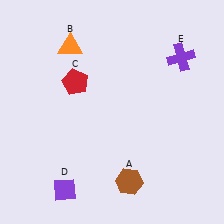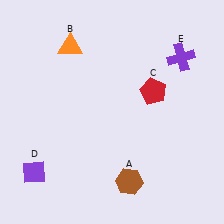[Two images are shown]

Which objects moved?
The objects that moved are: the red pentagon (C), the purple diamond (D).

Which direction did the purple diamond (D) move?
The purple diamond (D) moved left.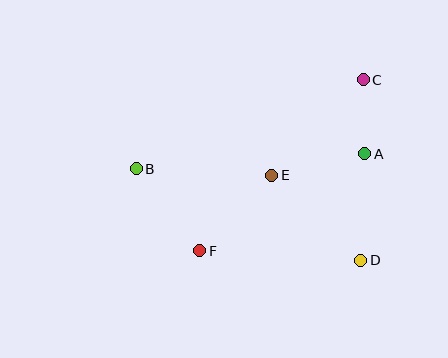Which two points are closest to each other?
Points A and C are closest to each other.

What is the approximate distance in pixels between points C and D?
The distance between C and D is approximately 181 pixels.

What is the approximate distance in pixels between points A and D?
The distance between A and D is approximately 106 pixels.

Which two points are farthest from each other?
Points B and C are farthest from each other.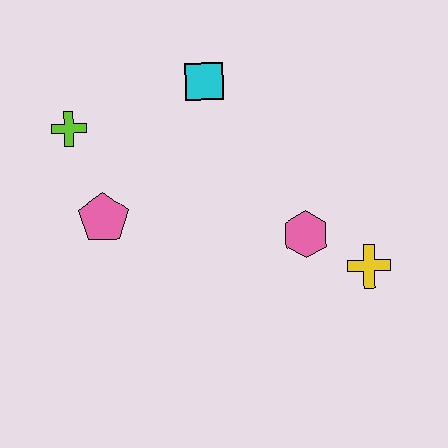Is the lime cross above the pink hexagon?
Yes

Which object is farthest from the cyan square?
The yellow cross is farthest from the cyan square.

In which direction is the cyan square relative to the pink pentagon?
The cyan square is above the pink pentagon.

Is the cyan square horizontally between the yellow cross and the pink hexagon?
No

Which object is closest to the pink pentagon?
The lime cross is closest to the pink pentagon.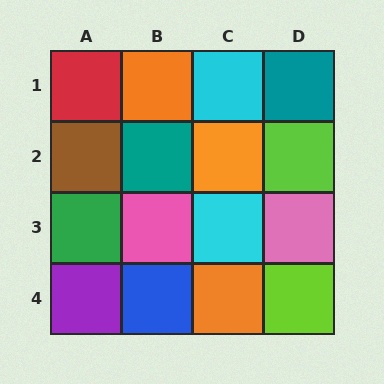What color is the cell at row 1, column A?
Red.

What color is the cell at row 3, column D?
Pink.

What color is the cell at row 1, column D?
Teal.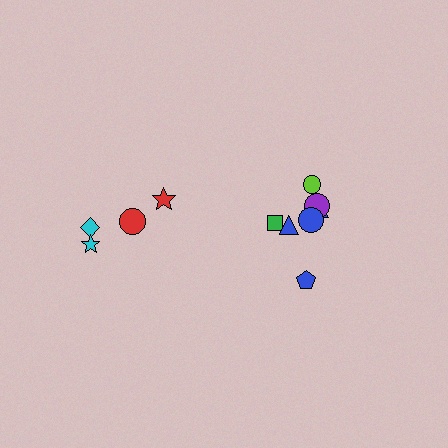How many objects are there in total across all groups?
There are 11 objects.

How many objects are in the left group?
There are 4 objects.